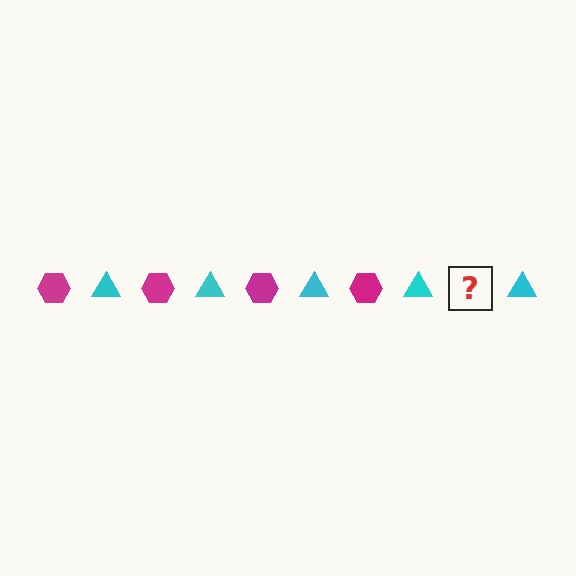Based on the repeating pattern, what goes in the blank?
The blank should be a magenta hexagon.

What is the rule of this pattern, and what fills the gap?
The rule is that the pattern alternates between magenta hexagon and cyan triangle. The gap should be filled with a magenta hexagon.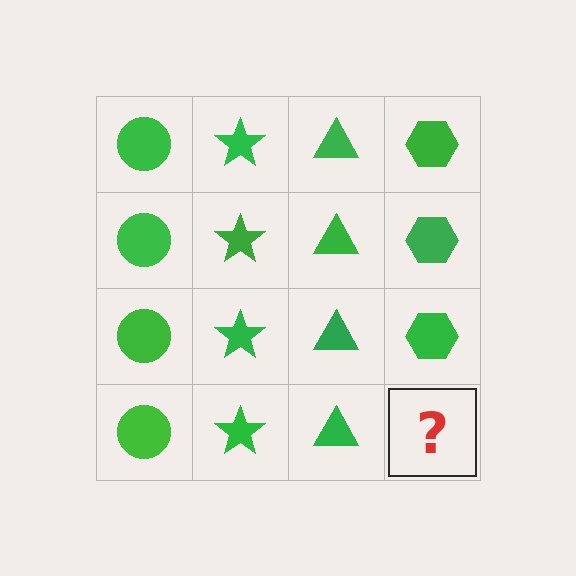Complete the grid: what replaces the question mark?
The question mark should be replaced with a green hexagon.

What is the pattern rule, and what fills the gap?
The rule is that each column has a consistent shape. The gap should be filled with a green hexagon.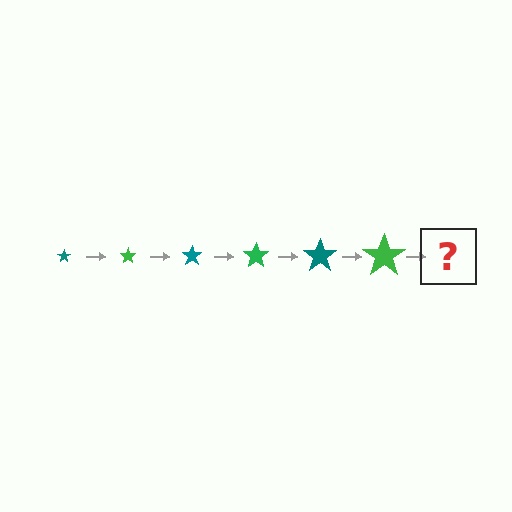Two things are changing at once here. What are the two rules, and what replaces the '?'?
The two rules are that the star grows larger each step and the color cycles through teal and green. The '?' should be a teal star, larger than the previous one.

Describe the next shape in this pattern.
It should be a teal star, larger than the previous one.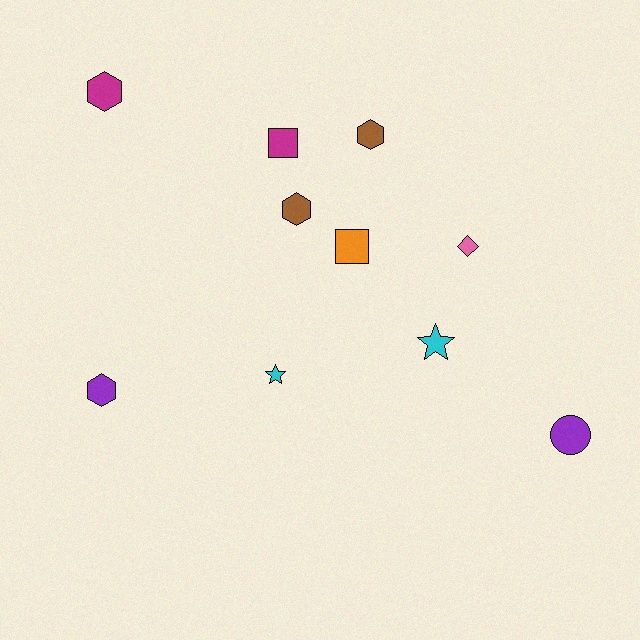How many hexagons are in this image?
There are 4 hexagons.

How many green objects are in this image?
There are no green objects.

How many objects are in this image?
There are 10 objects.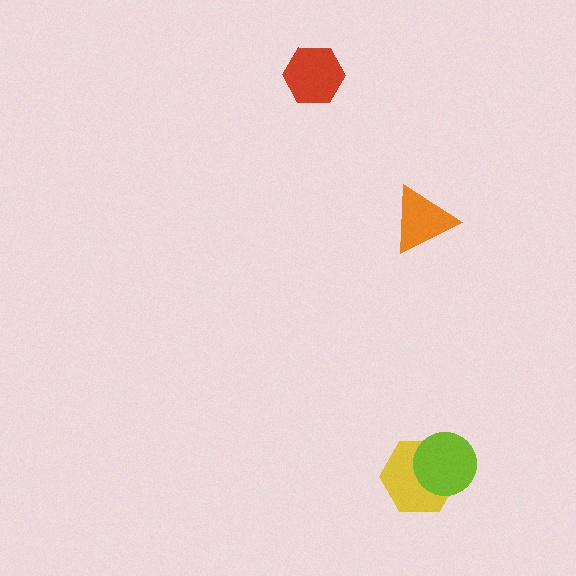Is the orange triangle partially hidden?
No, no other shape covers it.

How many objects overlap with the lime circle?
1 object overlaps with the lime circle.